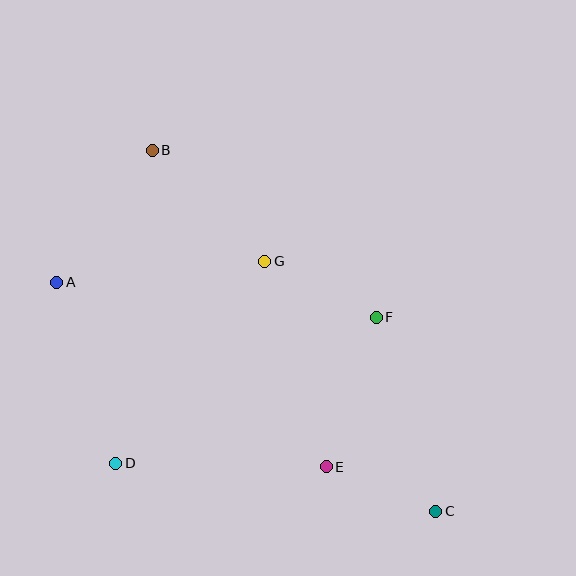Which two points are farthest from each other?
Points B and C are farthest from each other.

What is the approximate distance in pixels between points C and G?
The distance between C and G is approximately 303 pixels.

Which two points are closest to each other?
Points C and E are closest to each other.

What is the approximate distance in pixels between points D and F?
The distance between D and F is approximately 299 pixels.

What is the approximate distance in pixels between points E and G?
The distance between E and G is approximately 215 pixels.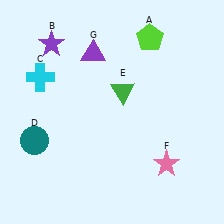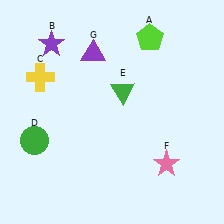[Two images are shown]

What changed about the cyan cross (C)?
In Image 1, C is cyan. In Image 2, it changed to yellow.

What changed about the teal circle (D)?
In Image 1, D is teal. In Image 2, it changed to green.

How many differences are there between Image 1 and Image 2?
There are 2 differences between the two images.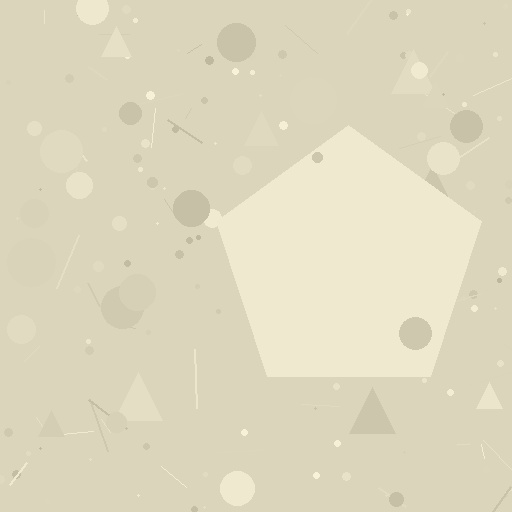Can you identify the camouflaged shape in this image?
The camouflaged shape is a pentagon.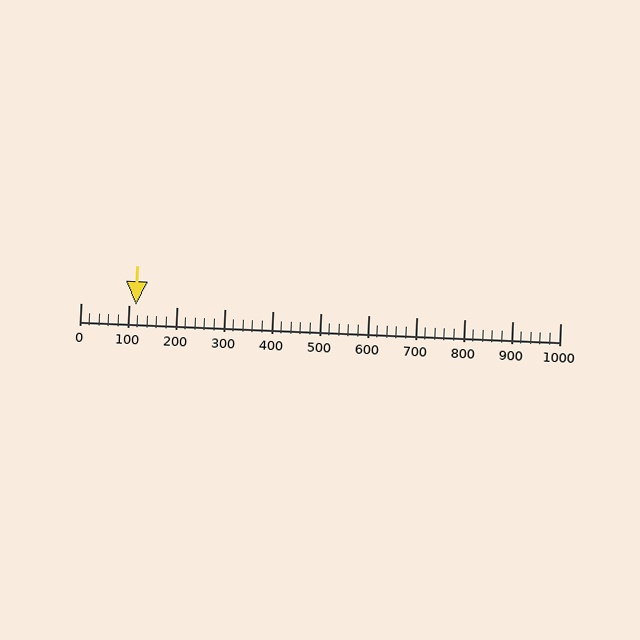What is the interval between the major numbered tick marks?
The major tick marks are spaced 100 units apart.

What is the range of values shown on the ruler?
The ruler shows values from 0 to 1000.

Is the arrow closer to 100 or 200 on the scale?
The arrow is closer to 100.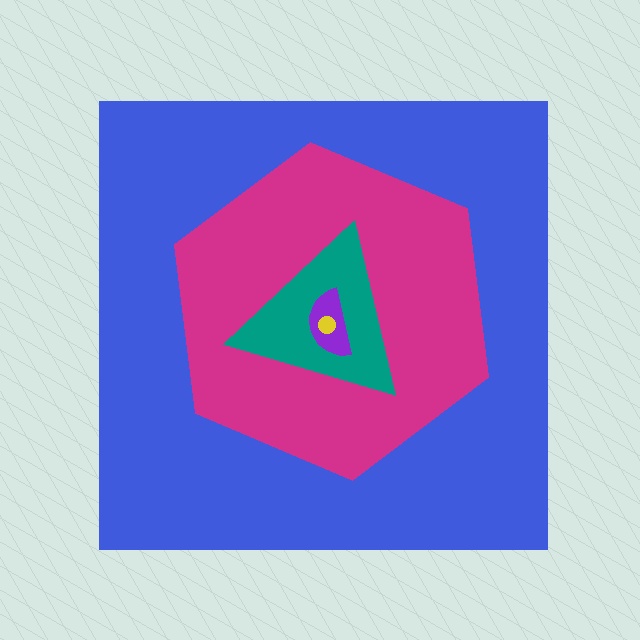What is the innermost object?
The yellow circle.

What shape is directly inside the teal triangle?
The purple semicircle.